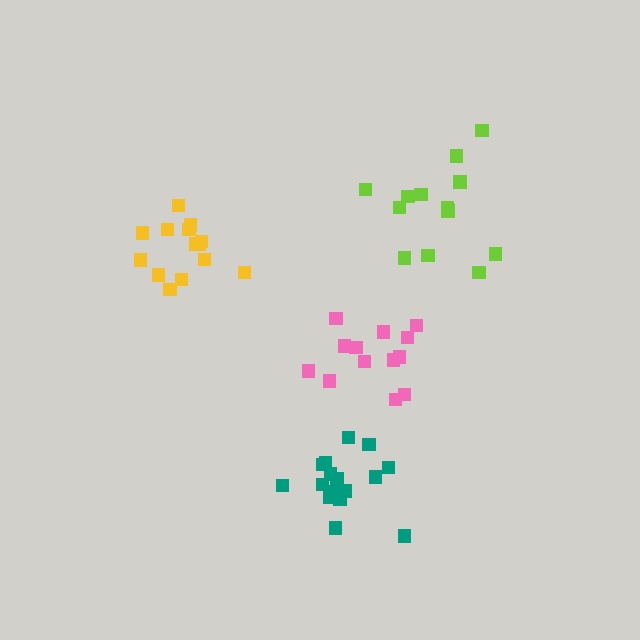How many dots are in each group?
Group 1: 13 dots, Group 2: 14 dots, Group 3: 13 dots, Group 4: 17 dots (57 total).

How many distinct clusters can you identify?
There are 4 distinct clusters.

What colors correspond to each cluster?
The clusters are colored: pink, yellow, lime, teal.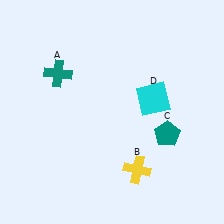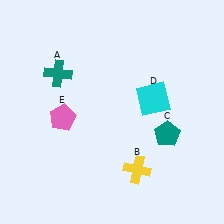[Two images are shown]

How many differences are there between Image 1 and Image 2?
There is 1 difference between the two images.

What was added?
A pink pentagon (E) was added in Image 2.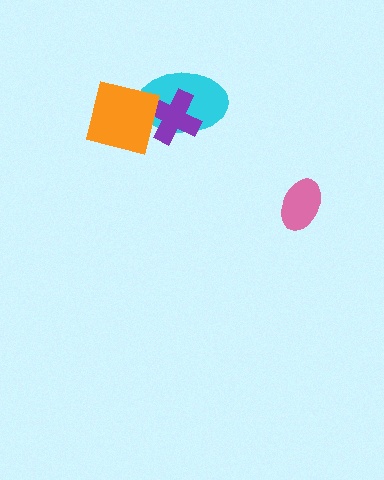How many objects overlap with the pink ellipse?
0 objects overlap with the pink ellipse.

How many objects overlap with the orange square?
2 objects overlap with the orange square.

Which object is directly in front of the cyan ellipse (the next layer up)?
The purple cross is directly in front of the cyan ellipse.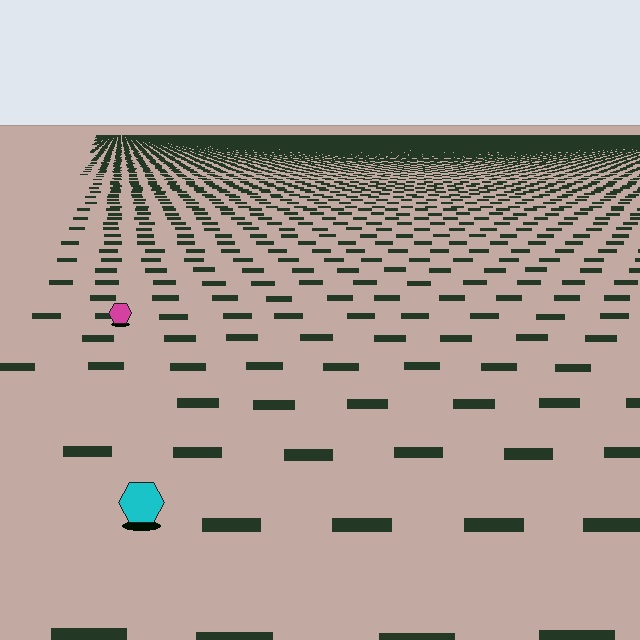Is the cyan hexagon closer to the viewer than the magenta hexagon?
Yes. The cyan hexagon is closer — you can tell from the texture gradient: the ground texture is coarser near it.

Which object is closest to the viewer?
The cyan hexagon is closest. The texture marks near it are larger and more spread out.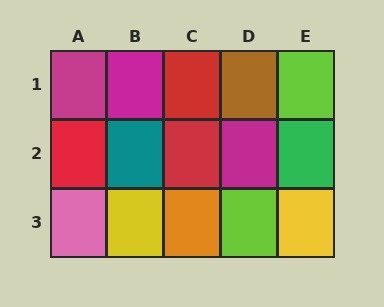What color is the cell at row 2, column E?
Green.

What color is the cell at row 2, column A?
Red.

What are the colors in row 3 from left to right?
Pink, yellow, orange, lime, yellow.